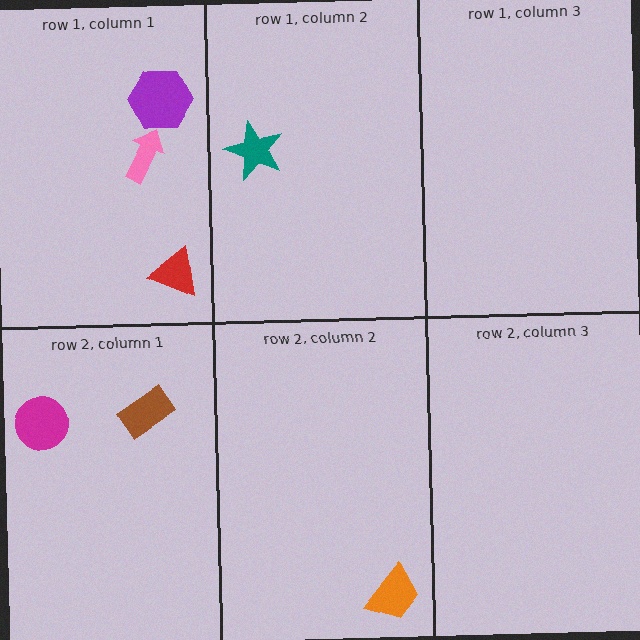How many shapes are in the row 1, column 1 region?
3.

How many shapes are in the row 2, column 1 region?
2.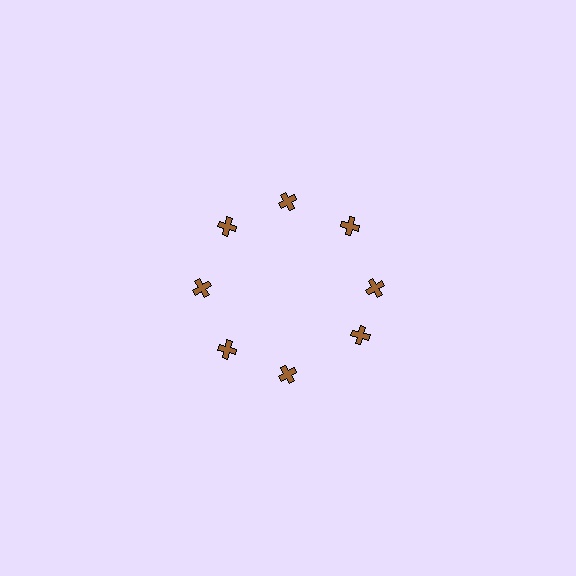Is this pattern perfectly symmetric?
No. The 8 brown crosses are arranged in a ring, but one element near the 4 o'clock position is rotated out of alignment along the ring, breaking the 8-fold rotational symmetry.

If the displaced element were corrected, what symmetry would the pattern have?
It would have 8-fold rotational symmetry — the pattern would map onto itself every 45 degrees.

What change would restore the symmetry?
The symmetry would be restored by rotating it back into even spacing with its neighbors so that all 8 crosses sit at equal angles and equal distance from the center.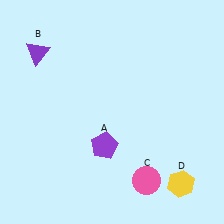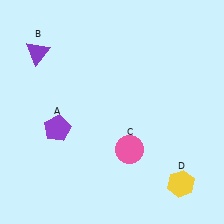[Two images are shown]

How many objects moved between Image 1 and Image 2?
2 objects moved between the two images.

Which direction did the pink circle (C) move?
The pink circle (C) moved up.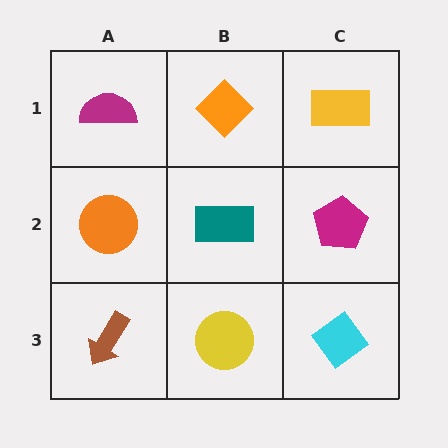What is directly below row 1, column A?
An orange circle.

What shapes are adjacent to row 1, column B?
A teal rectangle (row 2, column B), a magenta semicircle (row 1, column A), a yellow rectangle (row 1, column C).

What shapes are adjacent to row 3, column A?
An orange circle (row 2, column A), a yellow circle (row 3, column B).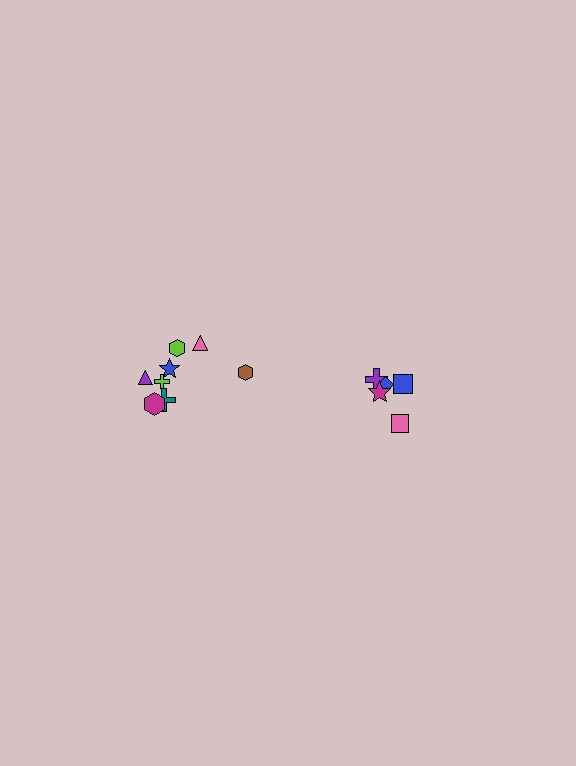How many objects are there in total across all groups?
There are 13 objects.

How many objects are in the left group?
There are 8 objects.